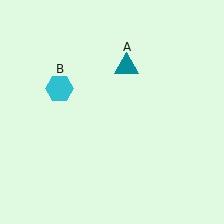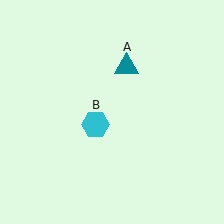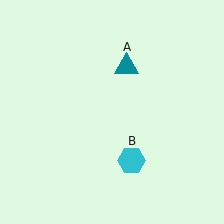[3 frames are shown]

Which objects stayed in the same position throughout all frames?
Teal triangle (object A) remained stationary.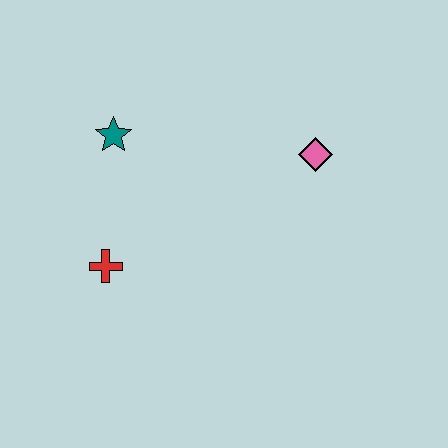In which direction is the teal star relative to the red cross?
The teal star is above the red cross.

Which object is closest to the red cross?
The teal star is closest to the red cross.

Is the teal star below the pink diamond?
No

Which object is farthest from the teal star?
The pink diamond is farthest from the teal star.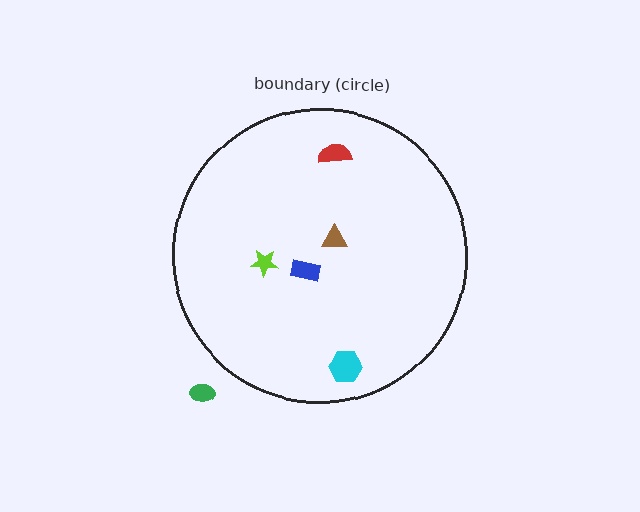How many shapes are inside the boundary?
5 inside, 1 outside.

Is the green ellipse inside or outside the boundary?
Outside.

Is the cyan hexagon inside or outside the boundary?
Inside.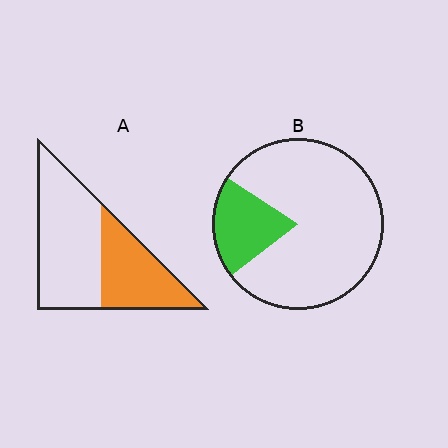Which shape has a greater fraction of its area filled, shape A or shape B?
Shape A.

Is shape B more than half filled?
No.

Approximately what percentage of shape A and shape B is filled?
A is approximately 40% and B is approximately 20%.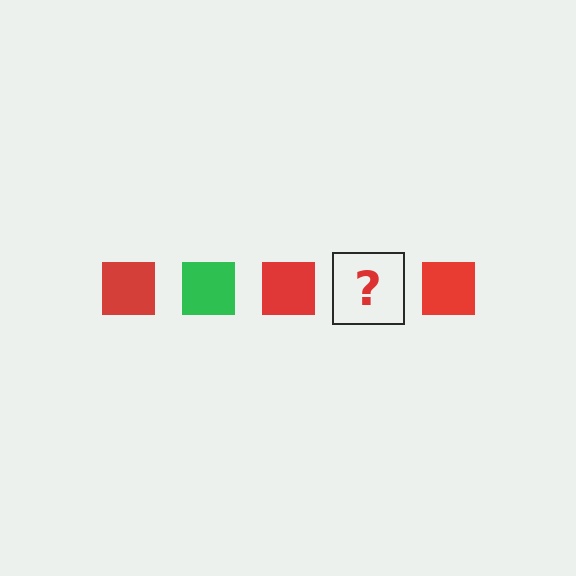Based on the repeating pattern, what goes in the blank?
The blank should be a green square.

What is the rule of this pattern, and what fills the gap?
The rule is that the pattern cycles through red, green squares. The gap should be filled with a green square.